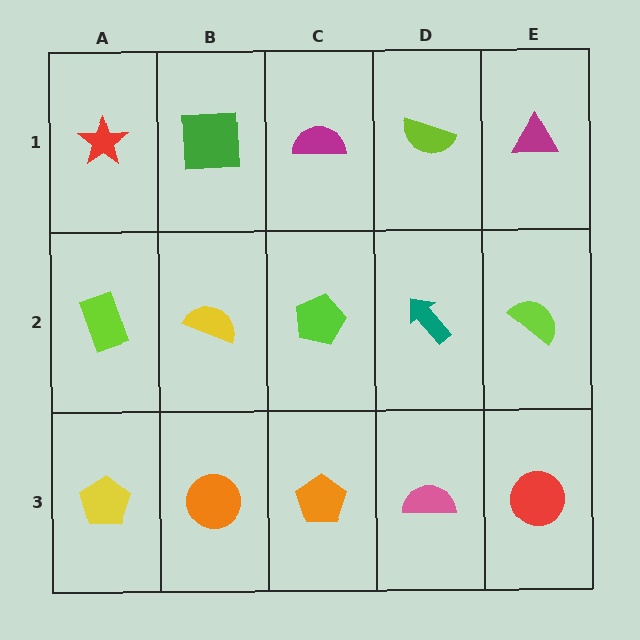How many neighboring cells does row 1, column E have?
2.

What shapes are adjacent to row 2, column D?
A lime semicircle (row 1, column D), a pink semicircle (row 3, column D), a lime pentagon (row 2, column C), a lime semicircle (row 2, column E).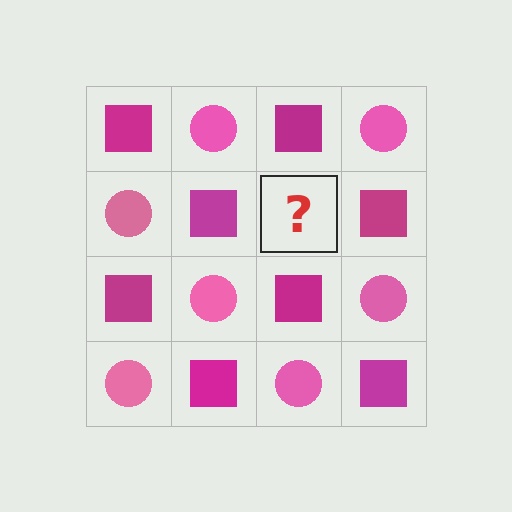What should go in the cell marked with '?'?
The missing cell should contain a pink circle.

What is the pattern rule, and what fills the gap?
The rule is that it alternates magenta square and pink circle in a checkerboard pattern. The gap should be filled with a pink circle.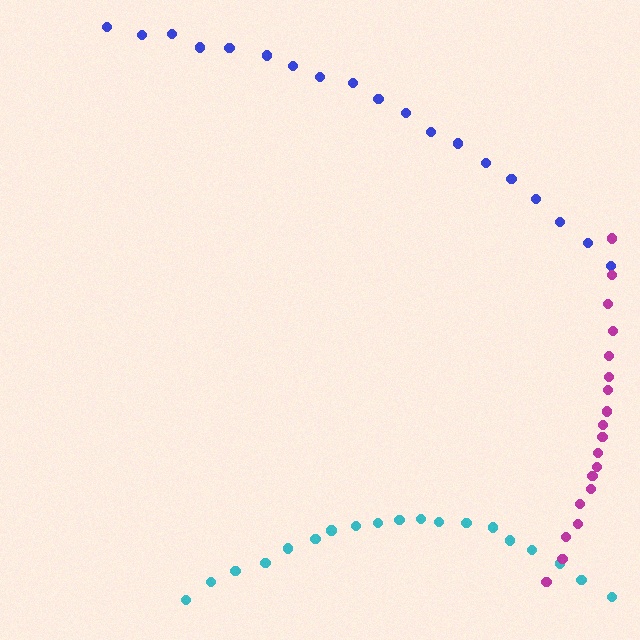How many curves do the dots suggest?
There are 3 distinct paths.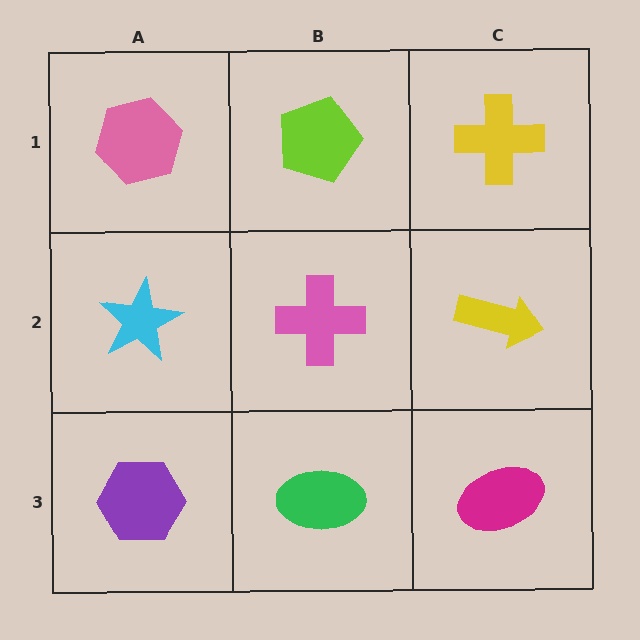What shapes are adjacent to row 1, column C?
A yellow arrow (row 2, column C), a lime pentagon (row 1, column B).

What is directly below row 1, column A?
A cyan star.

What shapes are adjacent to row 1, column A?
A cyan star (row 2, column A), a lime pentagon (row 1, column B).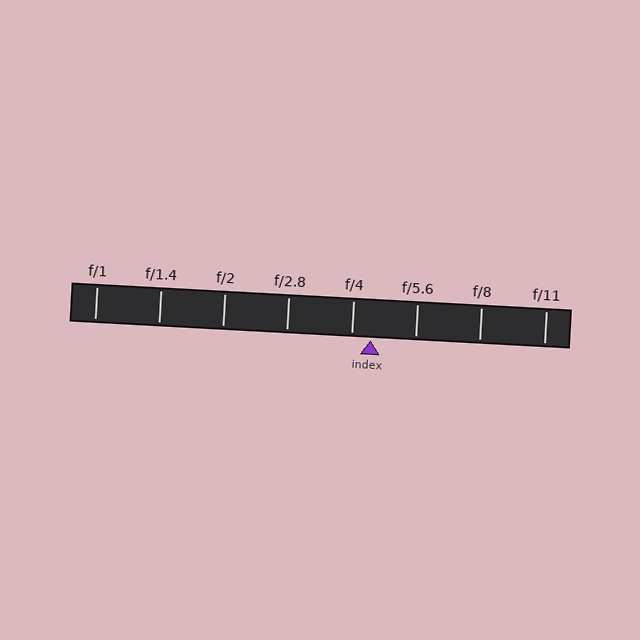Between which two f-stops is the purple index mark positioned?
The index mark is between f/4 and f/5.6.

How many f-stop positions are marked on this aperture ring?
There are 8 f-stop positions marked.